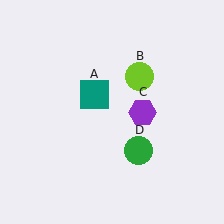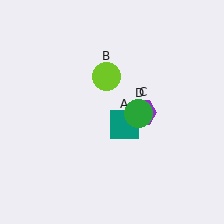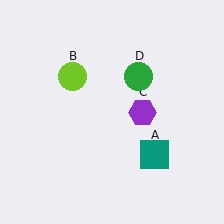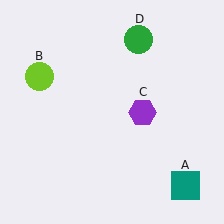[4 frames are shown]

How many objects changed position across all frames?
3 objects changed position: teal square (object A), lime circle (object B), green circle (object D).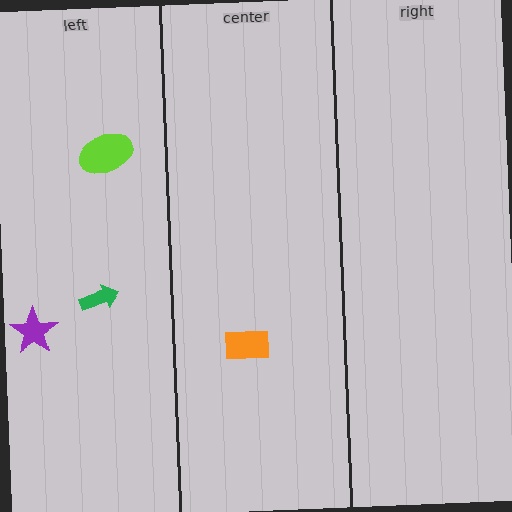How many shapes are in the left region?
3.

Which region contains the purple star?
The left region.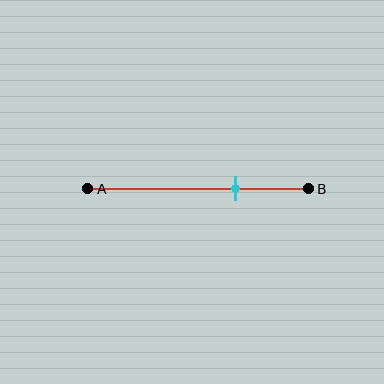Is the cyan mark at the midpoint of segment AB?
No, the mark is at about 65% from A, not at the 50% midpoint.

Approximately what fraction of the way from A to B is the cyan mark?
The cyan mark is approximately 65% of the way from A to B.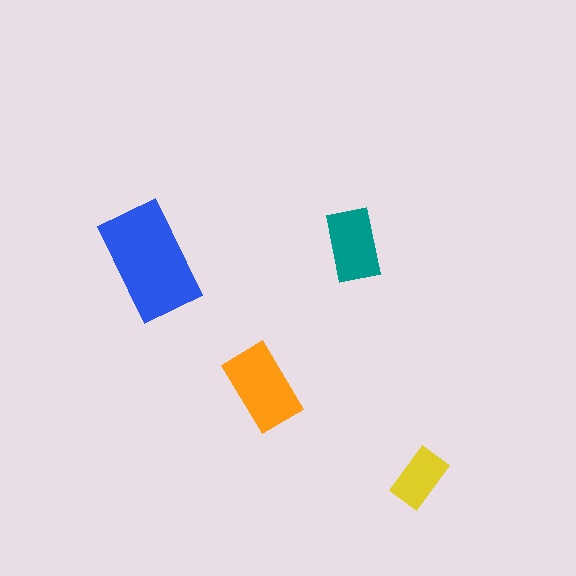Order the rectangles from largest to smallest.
the blue one, the orange one, the teal one, the yellow one.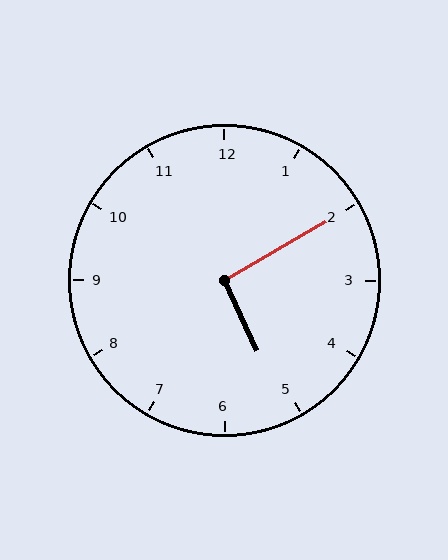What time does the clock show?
5:10.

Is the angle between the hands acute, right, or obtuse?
It is right.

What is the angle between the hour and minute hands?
Approximately 95 degrees.